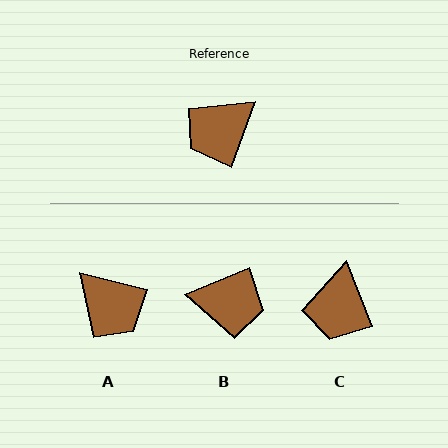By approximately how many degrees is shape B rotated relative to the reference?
Approximately 132 degrees counter-clockwise.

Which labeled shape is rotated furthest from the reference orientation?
B, about 132 degrees away.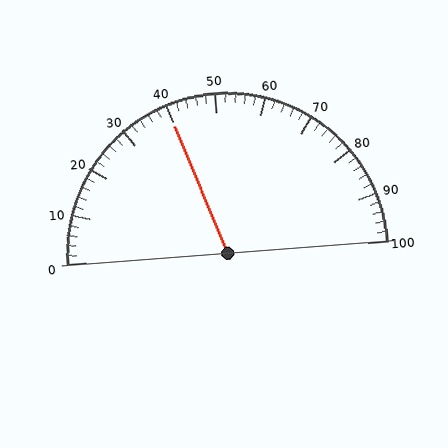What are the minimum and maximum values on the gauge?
The gauge ranges from 0 to 100.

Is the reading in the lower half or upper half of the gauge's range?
The reading is in the lower half of the range (0 to 100).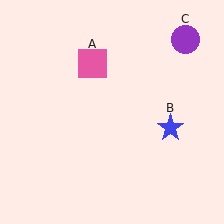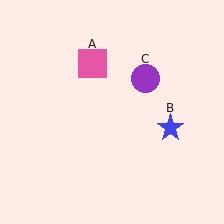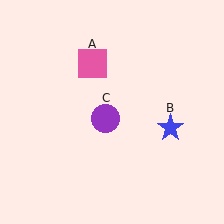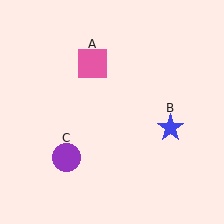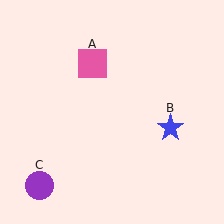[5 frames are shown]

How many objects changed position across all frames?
1 object changed position: purple circle (object C).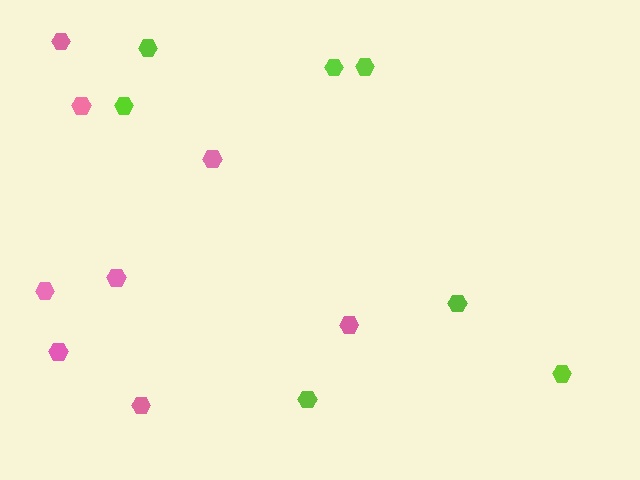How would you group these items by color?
There are 2 groups: one group of lime hexagons (7) and one group of pink hexagons (8).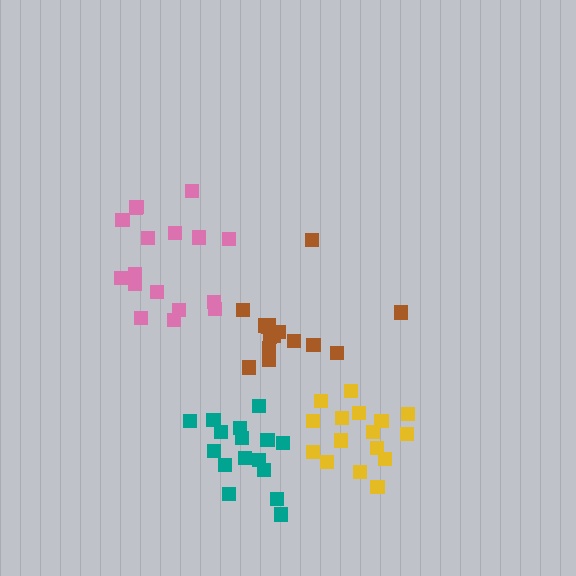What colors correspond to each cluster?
The clusters are colored: yellow, brown, teal, pink.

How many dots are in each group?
Group 1: 16 dots, Group 2: 15 dots, Group 3: 16 dots, Group 4: 17 dots (64 total).